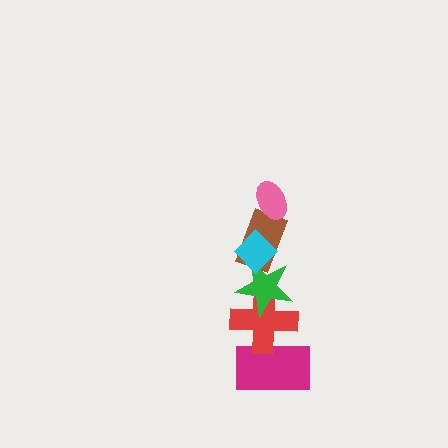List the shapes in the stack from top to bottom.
From top to bottom: the pink ellipse, the cyan diamond, the brown rectangle, the green star, the red cross, the magenta rectangle.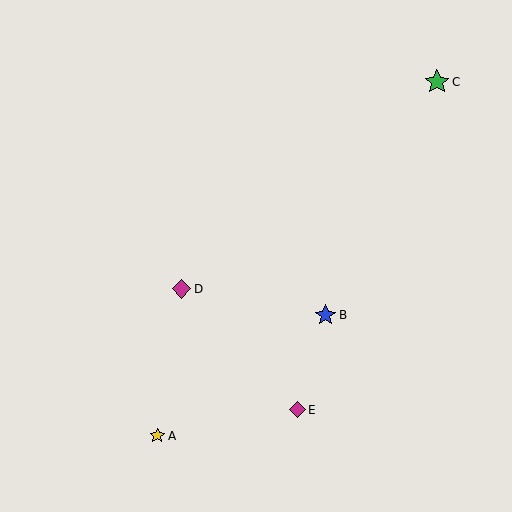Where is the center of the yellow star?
The center of the yellow star is at (157, 436).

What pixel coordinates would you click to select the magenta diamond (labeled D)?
Click at (182, 289) to select the magenta diamond D.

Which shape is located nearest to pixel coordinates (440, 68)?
The green star (labeled C) at (437, 82) is nearest to that location.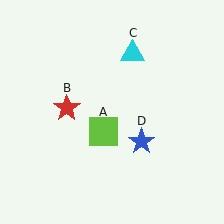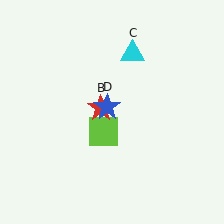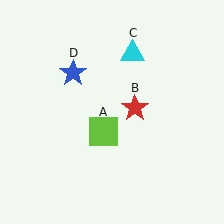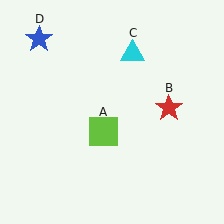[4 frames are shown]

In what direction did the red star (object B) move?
The red star (object B) moved right.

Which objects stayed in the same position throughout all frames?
Lime square (object A) and cyan triangle (object C) remained stationary.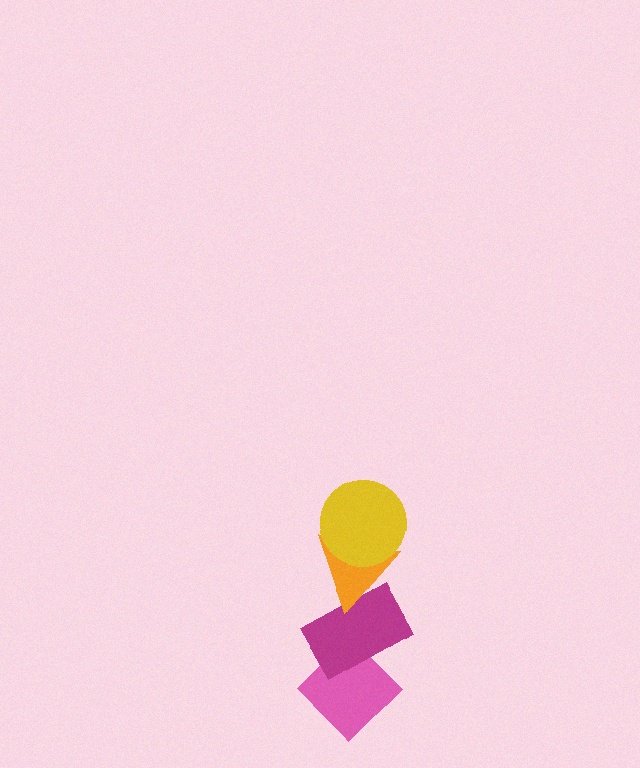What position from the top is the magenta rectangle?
The magenta rectangle is 3rd from the top.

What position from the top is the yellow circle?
The yellow circle is 1st from the top.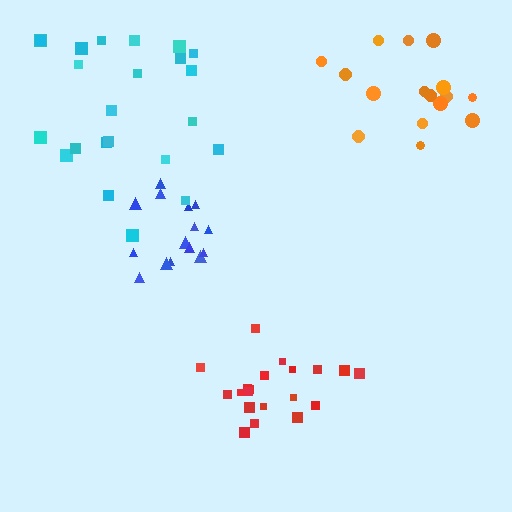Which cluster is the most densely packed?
Blue.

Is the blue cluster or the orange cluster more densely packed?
Blue.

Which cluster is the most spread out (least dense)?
Cyan.